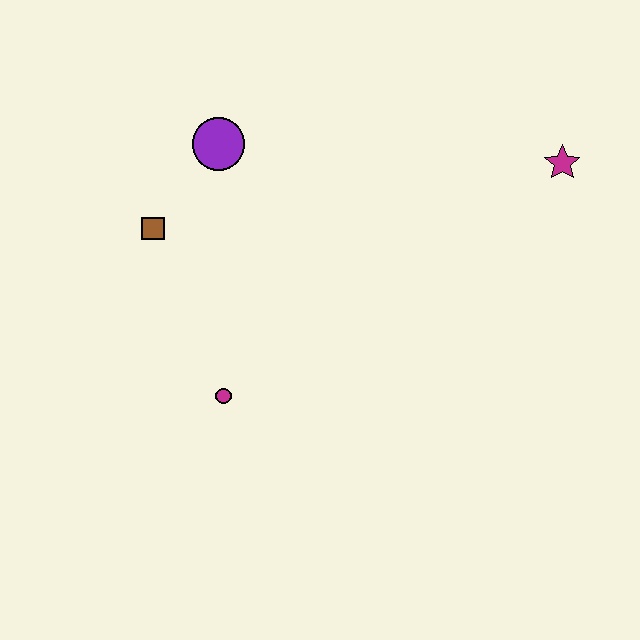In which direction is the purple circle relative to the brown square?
The purple circle is above the brown square.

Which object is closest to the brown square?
The purple circle is closest to the brown square.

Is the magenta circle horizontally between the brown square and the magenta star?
Yes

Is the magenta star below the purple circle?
Yes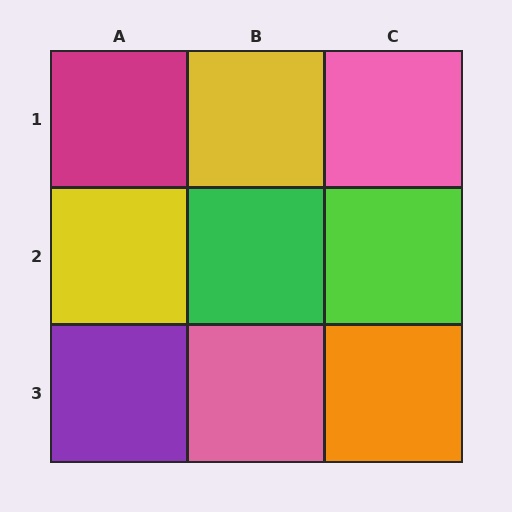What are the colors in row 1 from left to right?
Magenta, yellow, pink.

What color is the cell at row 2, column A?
Yellow.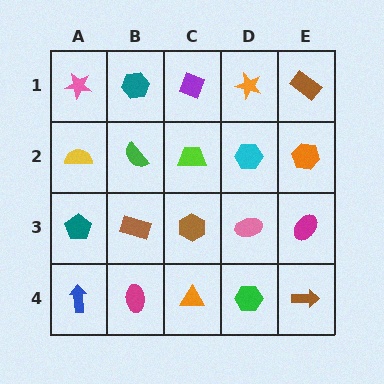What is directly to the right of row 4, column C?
A green hexagon.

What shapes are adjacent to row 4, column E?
A magenta ellipse (row 3, column E), a green hexagon (row 4, column D).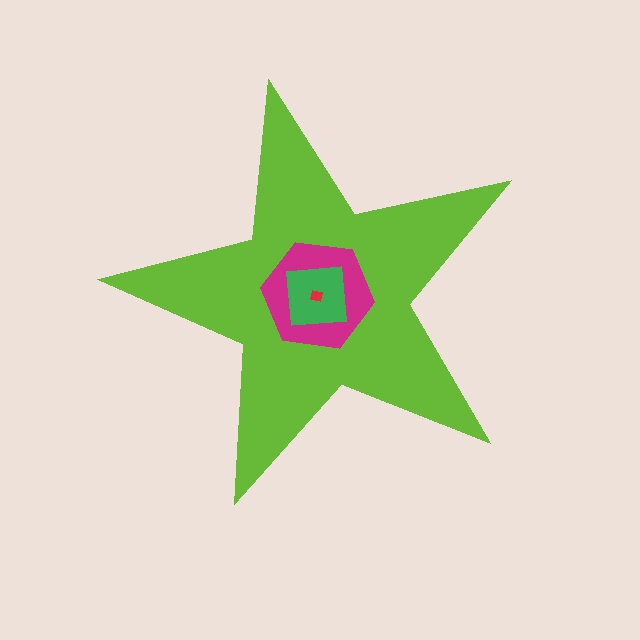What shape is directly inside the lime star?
The magenta hexagon.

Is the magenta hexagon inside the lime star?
Yes.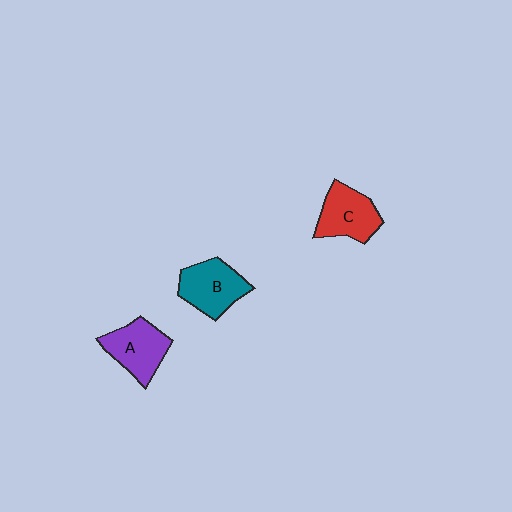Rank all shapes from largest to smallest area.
From largest to smallest: B (teal), A (purple), C (red).